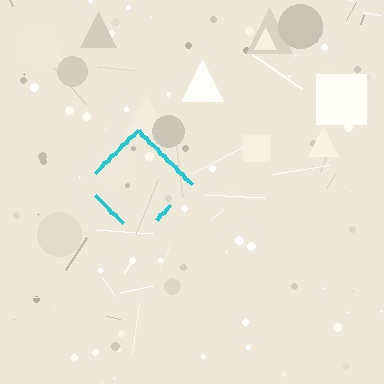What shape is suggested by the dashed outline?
The dashed outline suggests a diamond.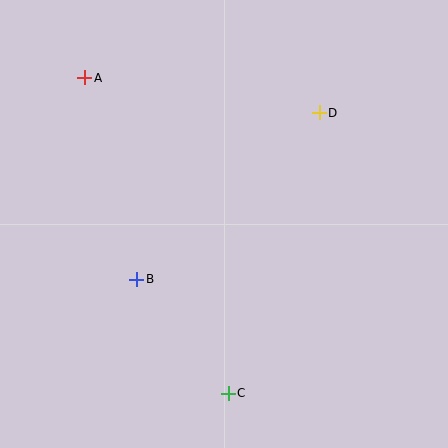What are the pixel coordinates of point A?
Point A is at (85, 78).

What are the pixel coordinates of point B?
Point B is at (137, 279).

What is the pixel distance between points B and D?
The distance between B and D is 247 pixels.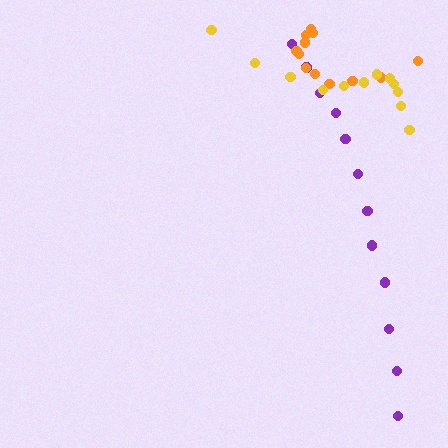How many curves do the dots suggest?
There are 3 distinct paths.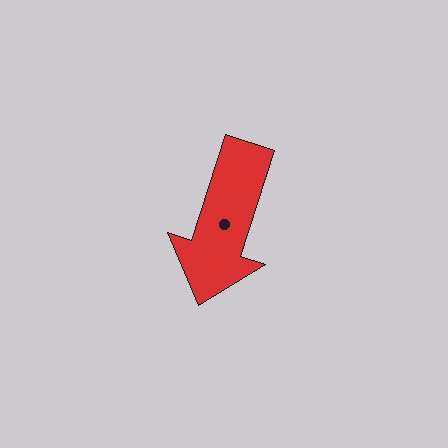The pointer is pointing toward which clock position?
Roughly 7 o'clock.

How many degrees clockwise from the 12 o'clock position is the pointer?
Approximately 198 degrees.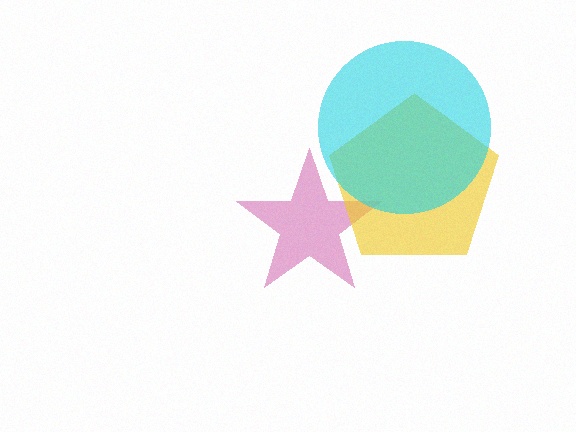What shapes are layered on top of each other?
The layered shapes are: a magenta star, a yellow pentagon, a cyan circle.